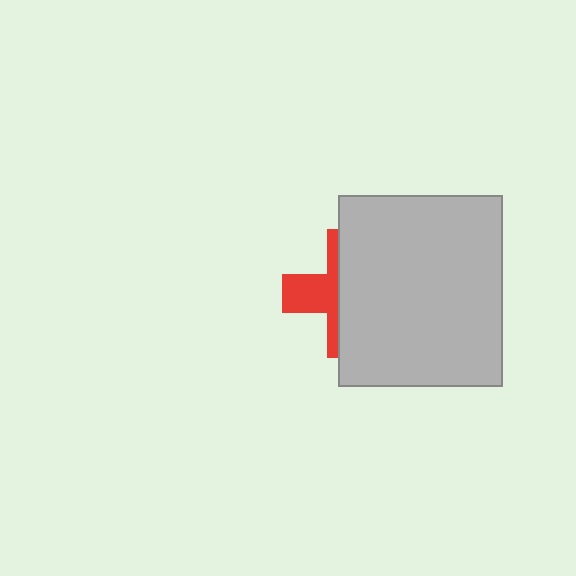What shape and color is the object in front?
The object in front is a light gray rectangle.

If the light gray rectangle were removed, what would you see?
You would see the complete red cross.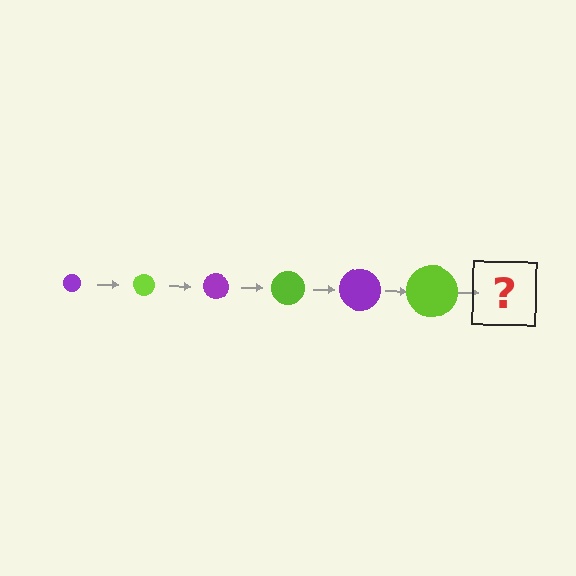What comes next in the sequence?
The next element should be a purple circle, larger than the previous one.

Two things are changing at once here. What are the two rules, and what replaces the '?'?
The two rules are that the circle grows larger each step and the color cycles through purple and lime. The '?' should be a purple circle, larger than the previous one.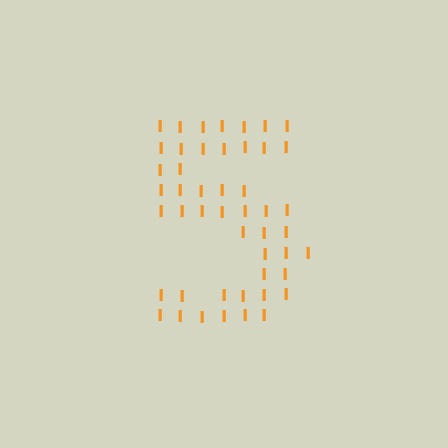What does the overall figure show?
The overall figure shows the digit 5.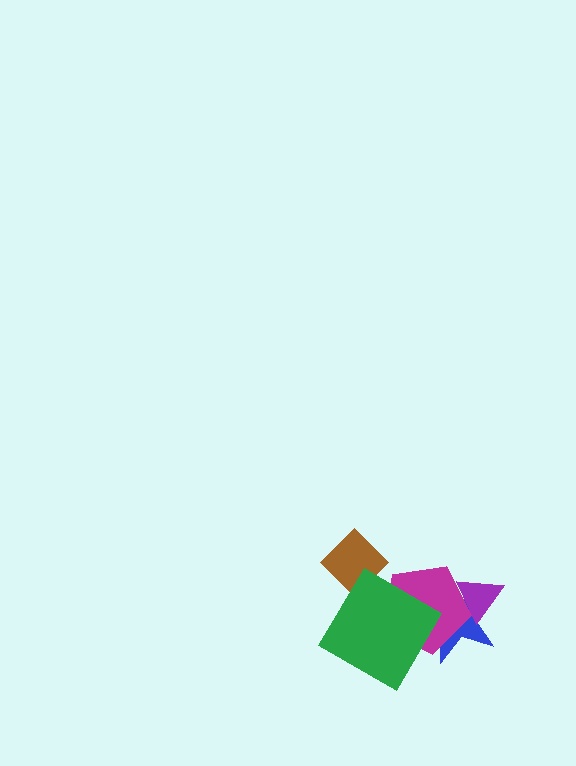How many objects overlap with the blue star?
3 objects overlap with the blue star.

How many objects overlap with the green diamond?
2 objects overlap with the green diamond.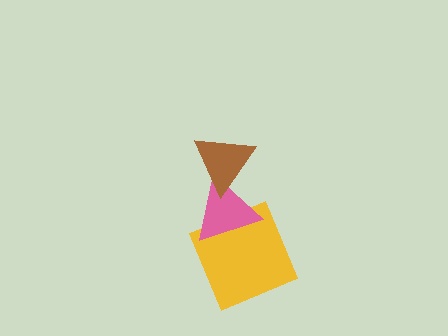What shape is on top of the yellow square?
The pink triangle is on top of the yellow square.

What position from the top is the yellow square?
The yellow square is 3rd from the top.